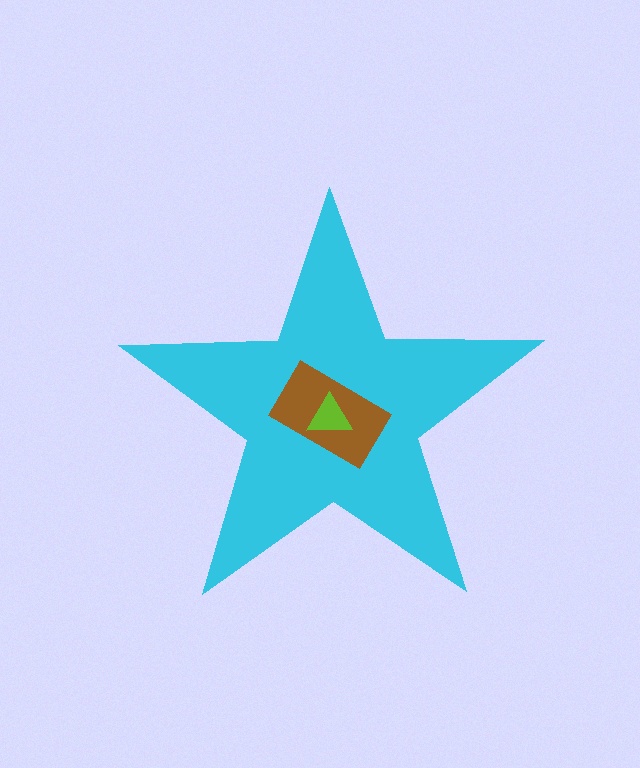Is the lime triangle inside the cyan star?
Yes.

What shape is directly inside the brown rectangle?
The lime triangle.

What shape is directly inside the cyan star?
The brown rectangle.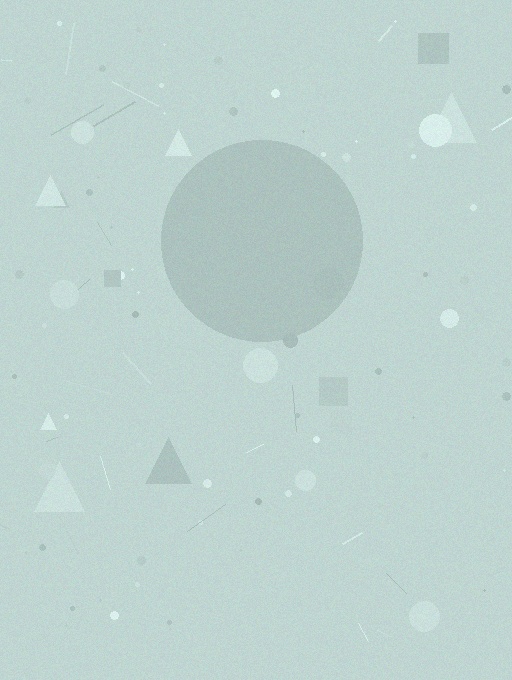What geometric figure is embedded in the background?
A circle is embedded in the background.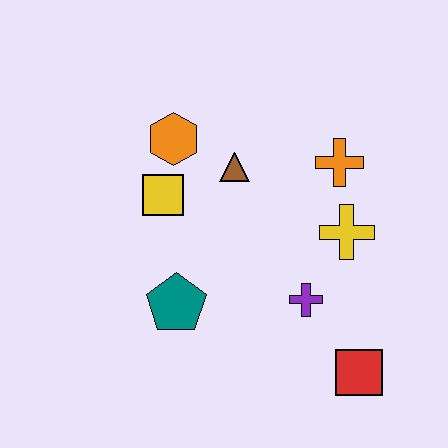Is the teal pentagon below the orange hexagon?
Yes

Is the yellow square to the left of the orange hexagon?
Yes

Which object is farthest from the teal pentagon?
The orange cross is farthest from the teal pentagon.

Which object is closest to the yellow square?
The orange hexagon is closest to the yellow square.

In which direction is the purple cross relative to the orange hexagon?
The purple cross is below the orange hexagon.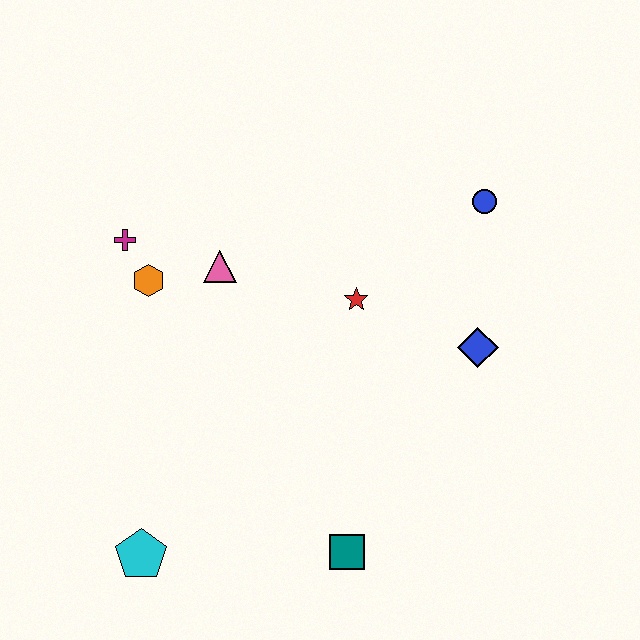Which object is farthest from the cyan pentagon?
The blue circle is farthest from the cyan pentagon.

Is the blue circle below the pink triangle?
No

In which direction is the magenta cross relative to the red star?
The magenta cross is to the left of the red star.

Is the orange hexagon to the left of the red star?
Yes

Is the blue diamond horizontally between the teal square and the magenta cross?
No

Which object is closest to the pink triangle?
The orange hexagon is closest to the pink triangle.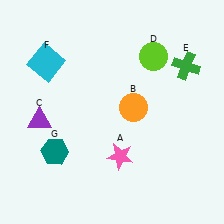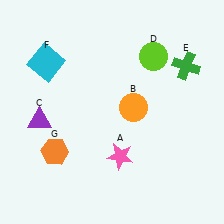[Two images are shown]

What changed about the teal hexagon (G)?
In Image 1, G is teal. In Image 2, it changed to orange.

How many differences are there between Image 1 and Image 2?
There is 1 difference between the two images.